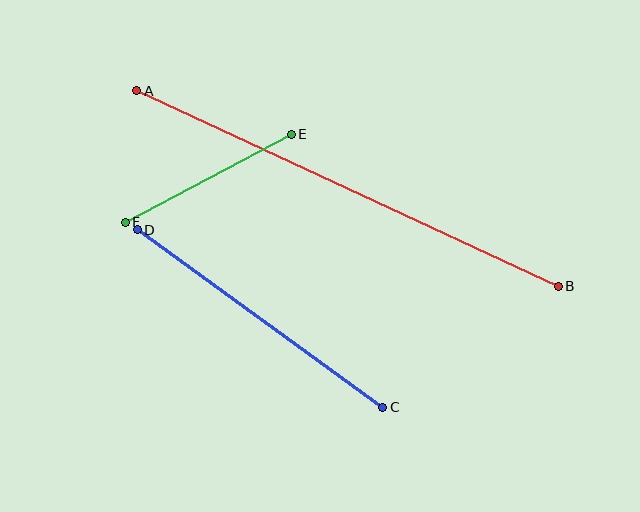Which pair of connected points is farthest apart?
Points A and B are farthest apart.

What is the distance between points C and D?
The distance is approximately 303 pixels.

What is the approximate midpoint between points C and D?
The midpoint is at approximately (260, 318) pixels.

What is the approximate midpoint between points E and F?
The midpoint is at approximately (208, 178) pixels.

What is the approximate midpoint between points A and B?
The midpoint is at approximately (348, 189) pixels.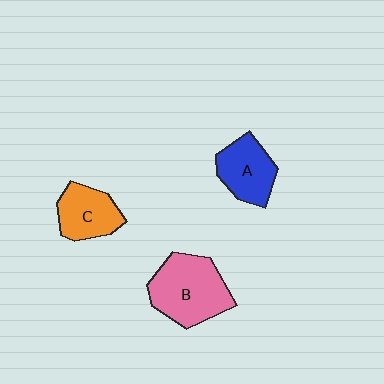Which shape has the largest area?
Shape B (pink).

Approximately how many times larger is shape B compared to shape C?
Approximately 1.5 times.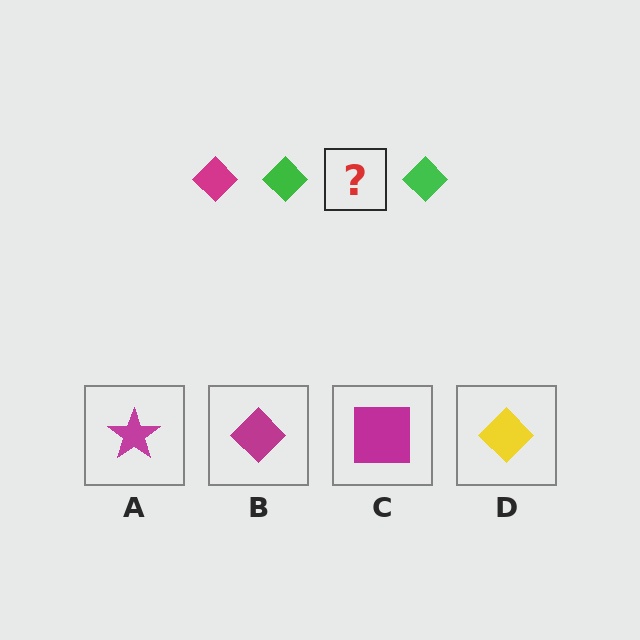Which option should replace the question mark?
Option B.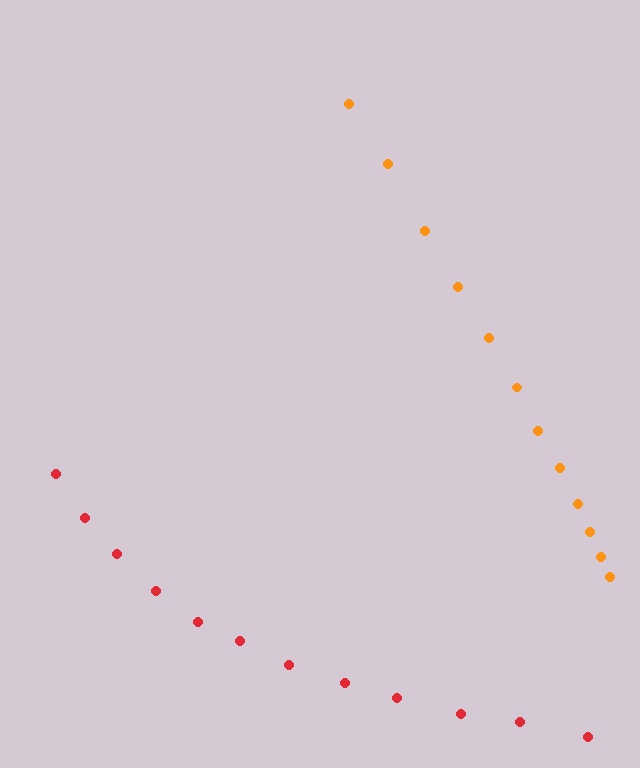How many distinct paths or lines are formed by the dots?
There are 2 distinct paths.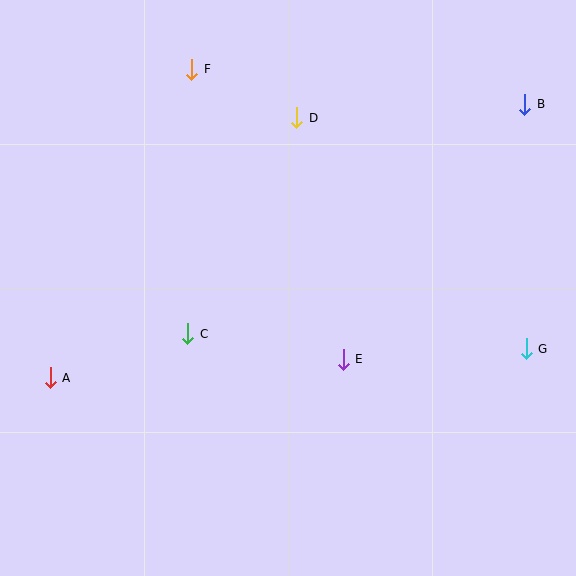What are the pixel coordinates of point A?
Point A is at (50, 378).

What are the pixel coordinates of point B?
Point B is at (525, 104).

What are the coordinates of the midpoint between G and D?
The midpoint between G and D is at (411, 233).